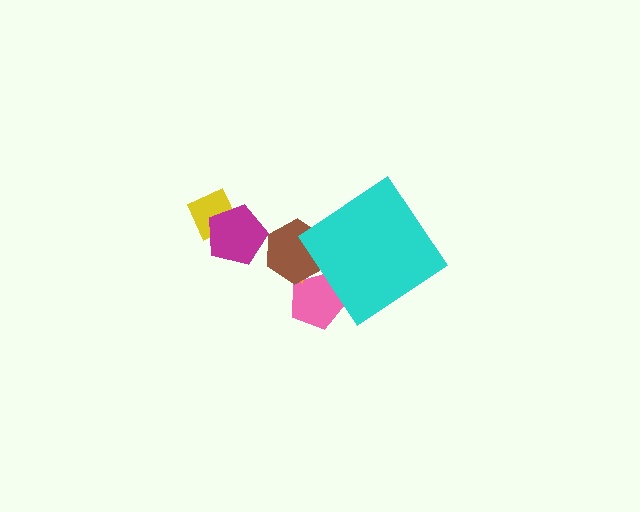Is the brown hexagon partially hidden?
Yes, the brown hexagon is partially hidden behind the cyan diamond.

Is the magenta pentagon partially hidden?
No, the magenta pentagon is fully visible.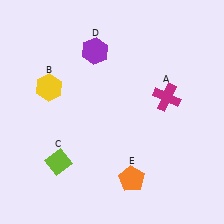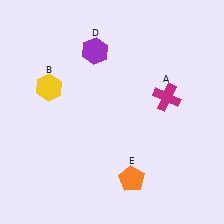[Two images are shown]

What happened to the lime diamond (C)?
The lime diamond (C) was removed in Image 2. It was in the bottom-left area of Image 1.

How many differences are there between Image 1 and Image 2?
There is 1 difference between the two images.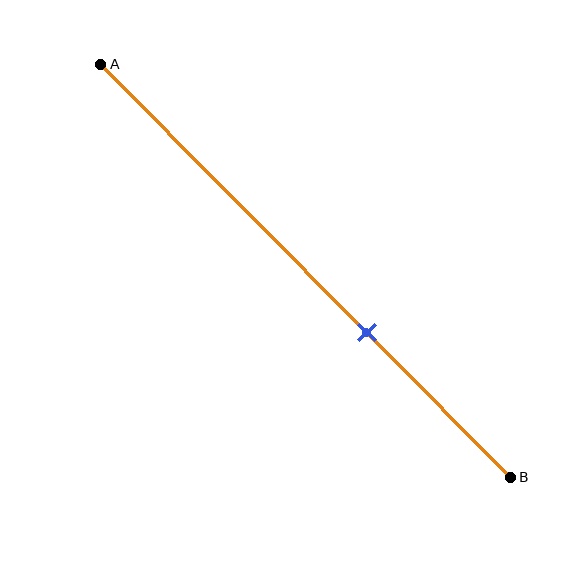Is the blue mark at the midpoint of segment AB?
No, the mark is at about 65% from A, not at the 50% midpoint.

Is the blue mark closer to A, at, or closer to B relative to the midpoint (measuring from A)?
The blue mark is closer to point B than the midpoint of segment AB.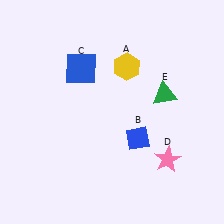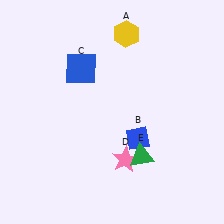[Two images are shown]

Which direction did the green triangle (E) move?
The green triangle (E) moved down.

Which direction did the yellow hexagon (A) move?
The yellow hexagon (A) moved up.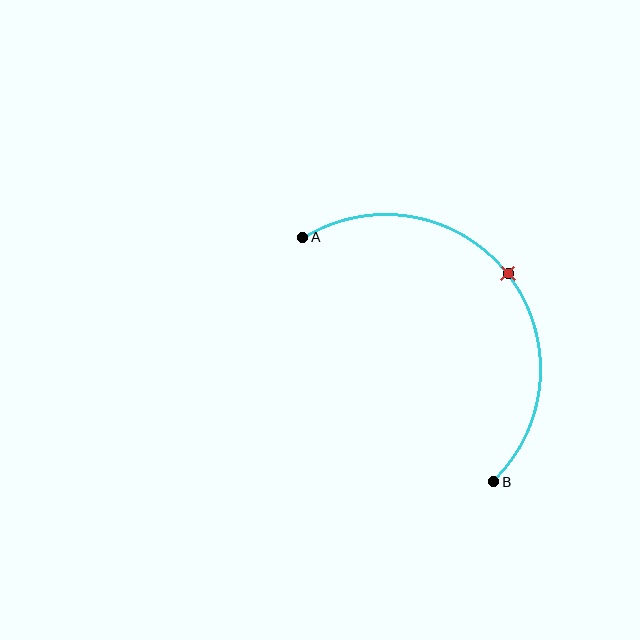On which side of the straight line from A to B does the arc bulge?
The arc bulges above and to the right of the straight line connecting A and B.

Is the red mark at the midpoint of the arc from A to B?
Yes. The red mark lies on the arc at equal arc-length from both A and B — it is the arc midpoint.